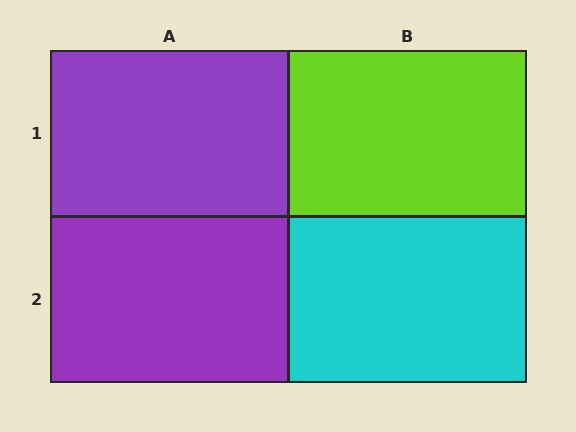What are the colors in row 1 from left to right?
Purple, lime.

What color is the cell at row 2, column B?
Cyan.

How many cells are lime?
1 cell is lime.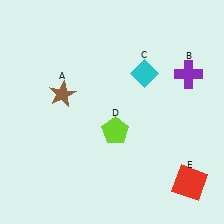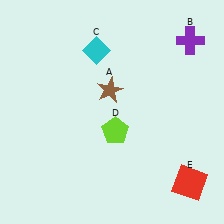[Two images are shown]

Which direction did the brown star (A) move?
The brown star (A) moved right.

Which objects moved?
The objects that moved are: the brown star (A), the purple cross (B), the cyan diamond (C).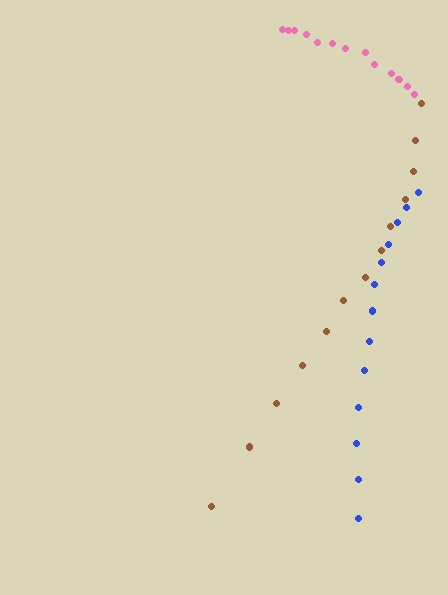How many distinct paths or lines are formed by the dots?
There are 3 distinct paths.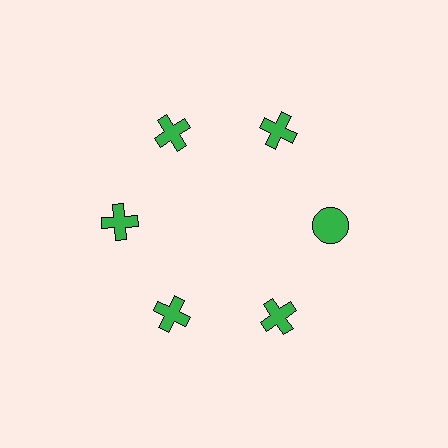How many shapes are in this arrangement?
There are 6 shapes arranged in a ring pattern.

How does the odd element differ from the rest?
It has a different shape: circle instead of cross.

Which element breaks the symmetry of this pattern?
The green circle at roughly the 3 o'clock position breaks the symmetry. All other shapes are green crosses.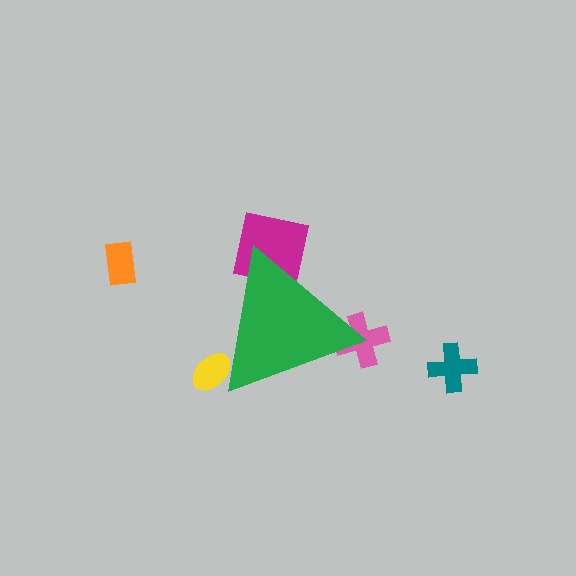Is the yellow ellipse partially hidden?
Yes, the yellow ellipse is partially hidden behind the green triangle.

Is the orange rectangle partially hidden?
No, the orange rectangle is fully visible.